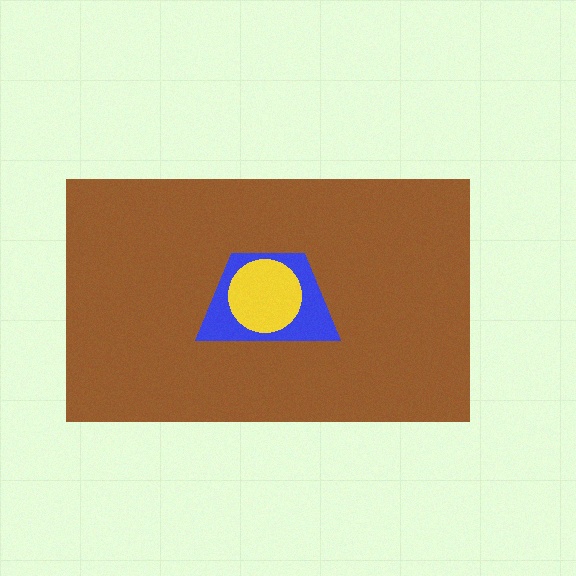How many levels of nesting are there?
3.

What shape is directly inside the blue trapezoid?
The yellow circle.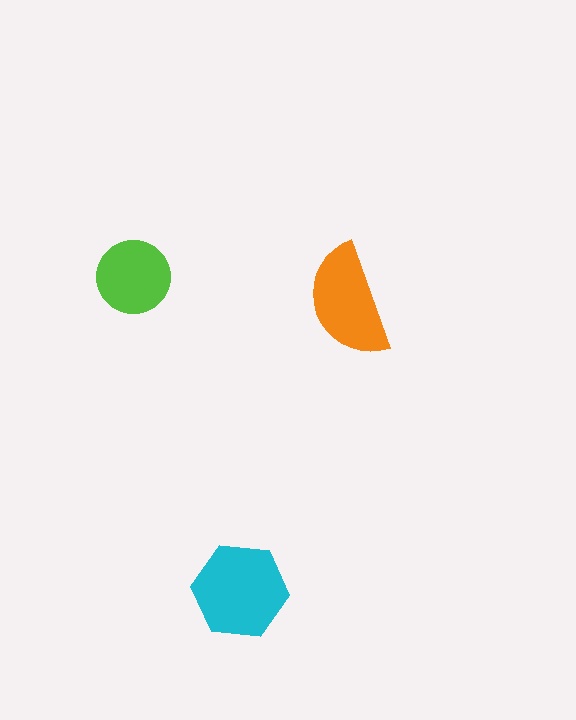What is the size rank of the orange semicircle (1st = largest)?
2nd.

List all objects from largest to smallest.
The cyan hexagon, the orange semicircle, the lime circle.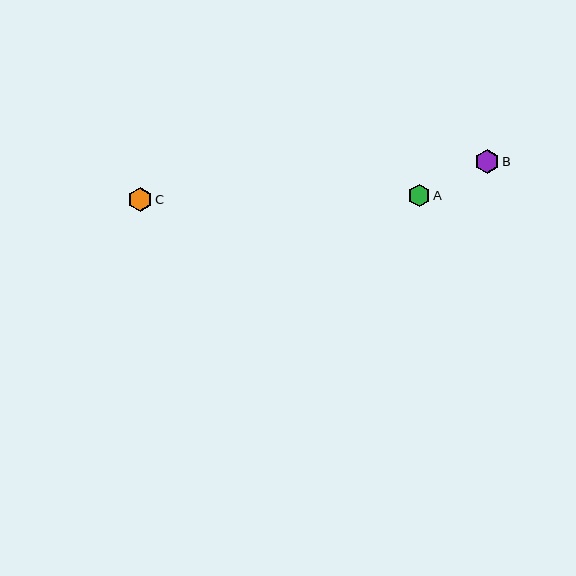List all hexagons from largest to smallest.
From largest to smallest: C, B, A.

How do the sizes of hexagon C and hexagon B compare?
Hexagon C and hexagon B are approximately the same size.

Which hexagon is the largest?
Hexagon C is the largest with a size of approximately 24 pixels.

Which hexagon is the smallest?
Hexagon A is the smallest with a size of approximately 22 pixels.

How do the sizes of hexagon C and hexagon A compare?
Hexagon C and hexagon A are approximately the same size.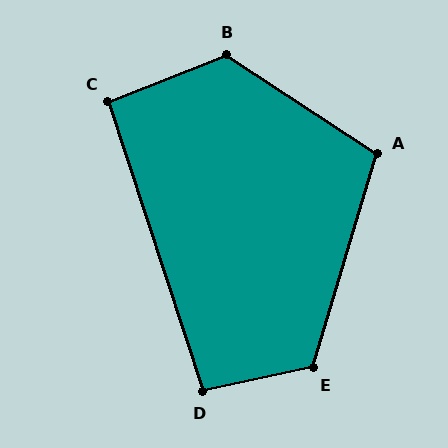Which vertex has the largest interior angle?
B, at approximately 126 degrees.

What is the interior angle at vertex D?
Approximately 96 degrees (obtuse).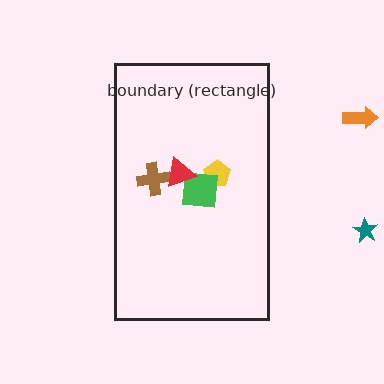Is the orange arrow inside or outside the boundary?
Outside.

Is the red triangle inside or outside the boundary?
Inside.